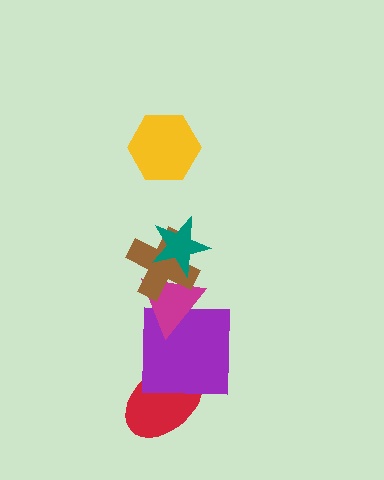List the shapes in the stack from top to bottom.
From top to bottom: the yellow hexagon, the teal star, the brown cross, the magenta triangle, the purple square, the red ellipse.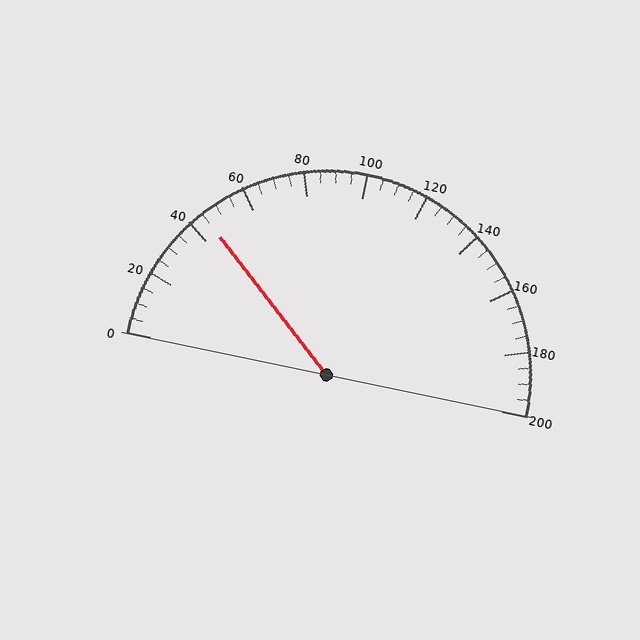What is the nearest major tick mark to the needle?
The nearest major tick mark is 40.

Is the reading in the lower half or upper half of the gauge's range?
The reading is in the lower half of the range (0 to 200).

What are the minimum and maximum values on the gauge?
The gauge ranges from 0 to 200.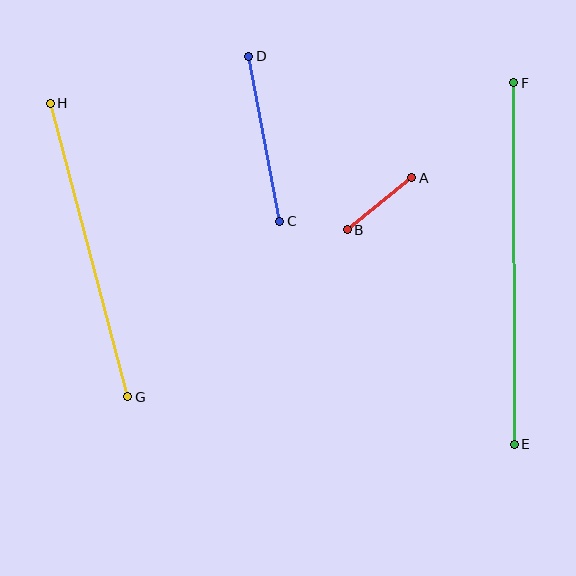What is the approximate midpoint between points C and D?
The midpoint is at approximately (264, 139) pixels.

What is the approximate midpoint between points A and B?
The midpoint is at approximately (380, 204) pixels.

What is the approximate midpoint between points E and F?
The midpoint is at approximately (514, 264) pixels.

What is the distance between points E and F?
The distance is approximately 361 pixels.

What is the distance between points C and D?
The distance is approximately 168 pixels.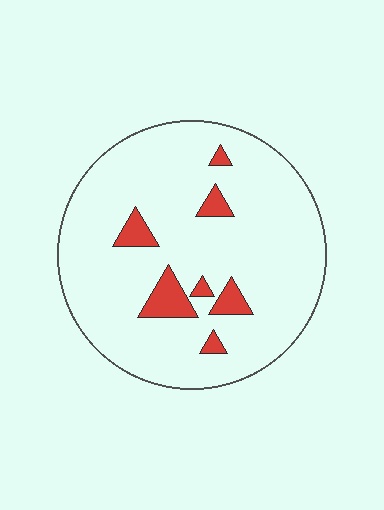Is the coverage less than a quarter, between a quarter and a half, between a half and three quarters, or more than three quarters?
Less than a quarter.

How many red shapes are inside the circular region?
7.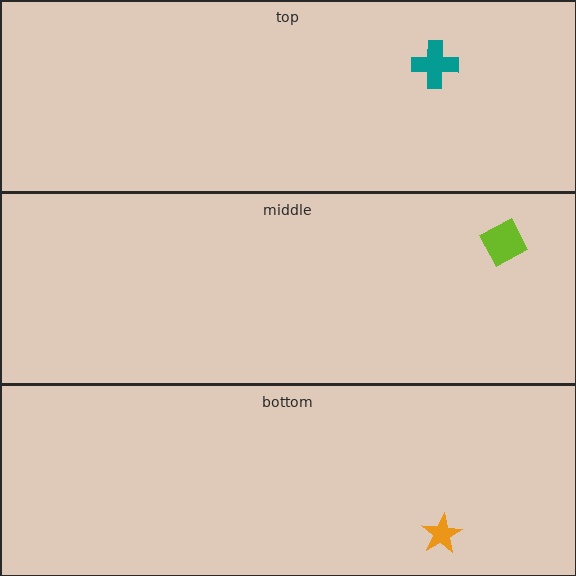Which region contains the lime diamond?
The middle region.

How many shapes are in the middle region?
1.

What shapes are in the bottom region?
The orange star.